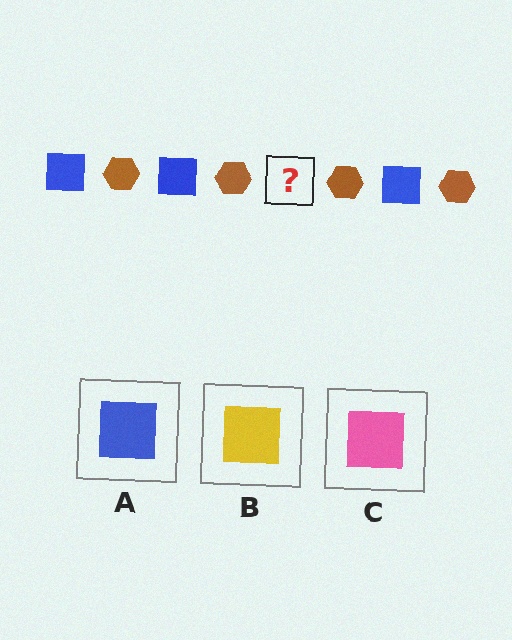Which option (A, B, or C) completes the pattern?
A.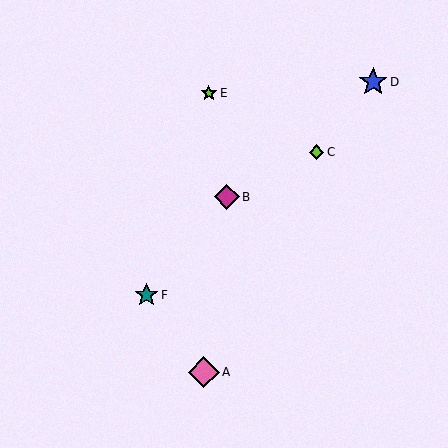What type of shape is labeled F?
Shape F is a teal star.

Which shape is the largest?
The pink diamond (labeled A) is the largest.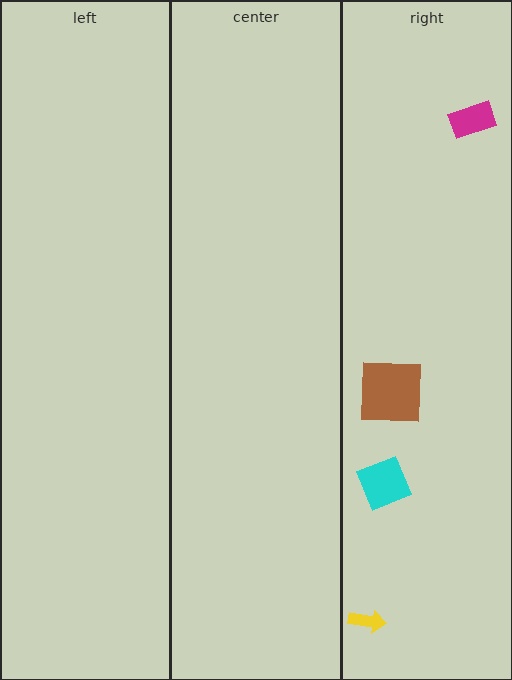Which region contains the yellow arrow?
The right region.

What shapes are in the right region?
The magenta rectangle, the brown square, the yellow arrow, the cyan diamond.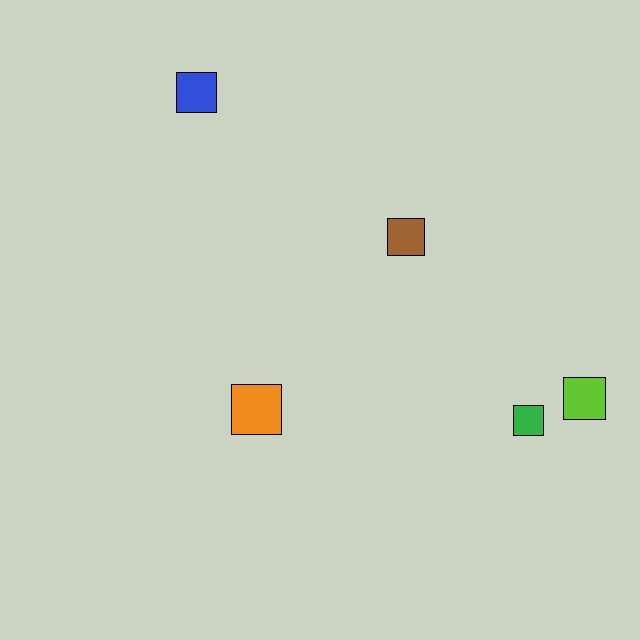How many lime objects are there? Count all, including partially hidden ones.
There is 1 lime object.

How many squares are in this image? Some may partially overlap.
There are 5 squares.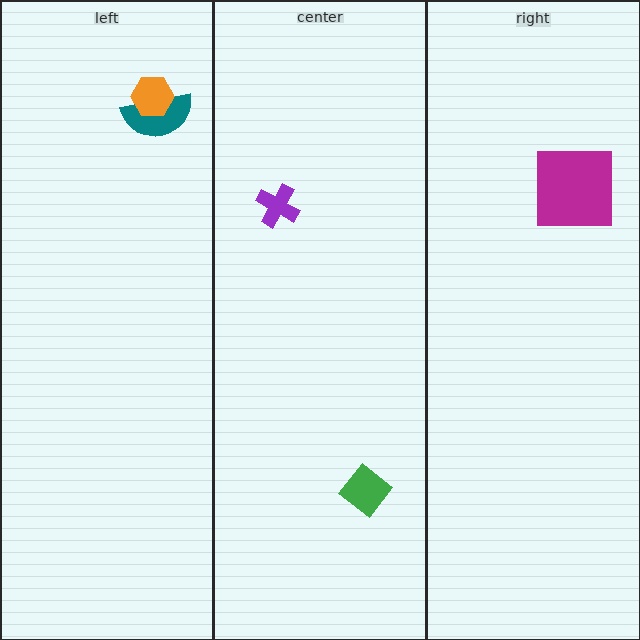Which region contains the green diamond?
The center region.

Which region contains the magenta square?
The right region.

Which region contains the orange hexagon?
The left region.